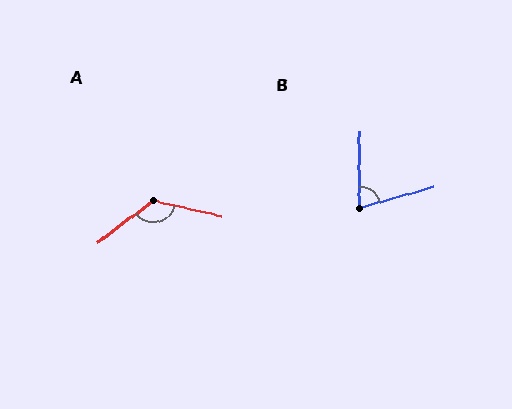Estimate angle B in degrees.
Approximately 73 degrees.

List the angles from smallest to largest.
B (73°), A (131°).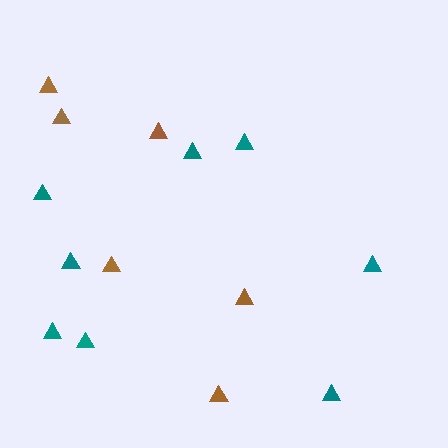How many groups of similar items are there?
There are 2 groups: one group of brown triangles (6) and one group of teal triangles (8).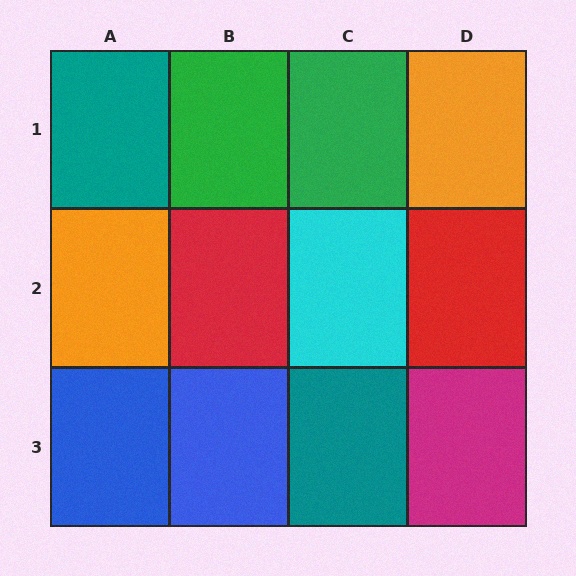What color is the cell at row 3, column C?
Teal.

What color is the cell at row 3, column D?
Magenta.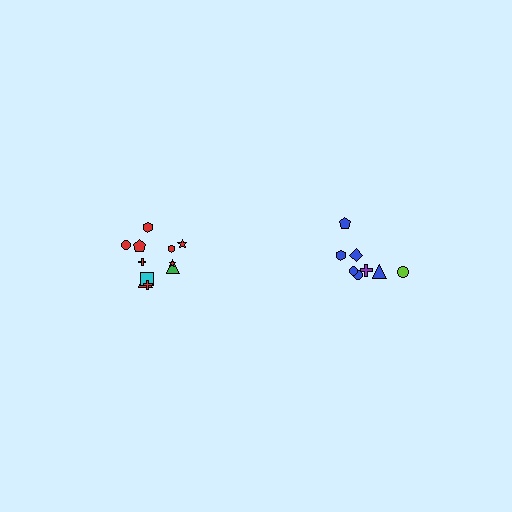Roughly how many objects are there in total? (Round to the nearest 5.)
Roughly 20 objects in total.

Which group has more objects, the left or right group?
The left group.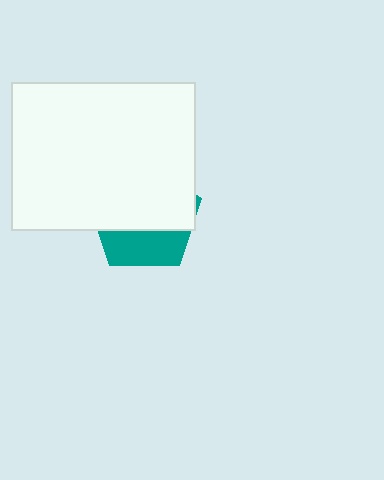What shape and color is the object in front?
The object in front is a white rectangle.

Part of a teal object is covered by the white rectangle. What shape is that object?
It is a pentagon.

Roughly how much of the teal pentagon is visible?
A small part of it is visible (roughly 33%).